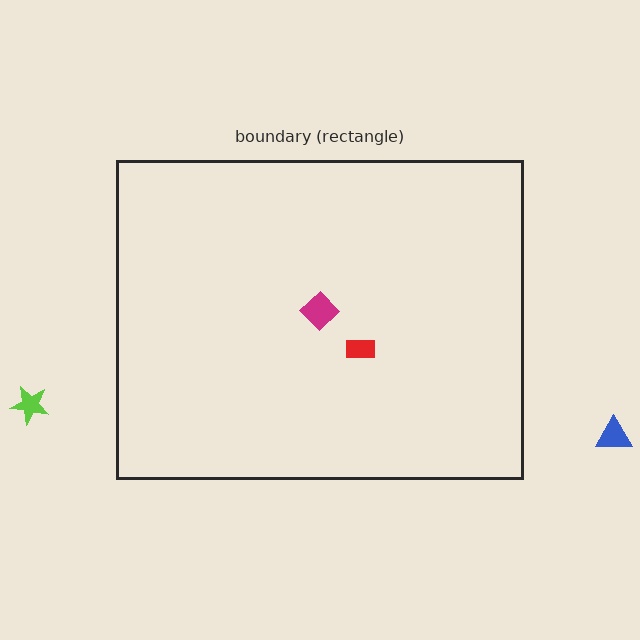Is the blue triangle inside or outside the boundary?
Outside.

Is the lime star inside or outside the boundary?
Outside.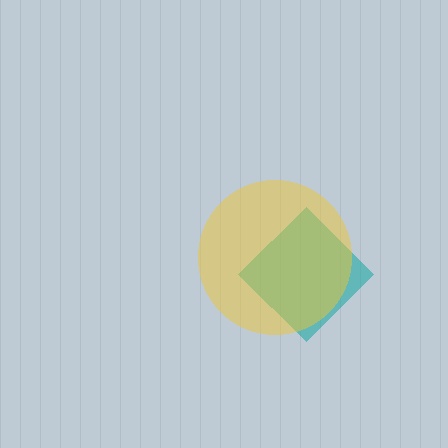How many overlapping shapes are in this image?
There are 2 overlapping shapes in the image.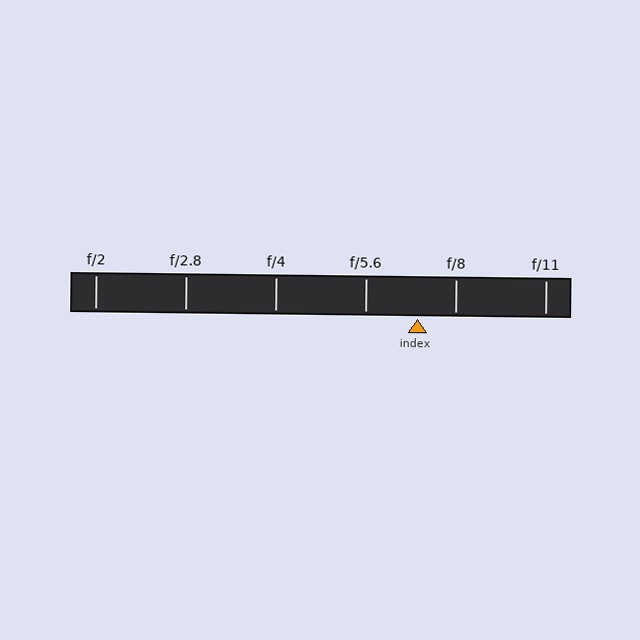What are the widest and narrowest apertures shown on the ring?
The widest aperture shown is f/2 and the narrowest is f/11.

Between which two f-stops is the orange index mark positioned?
The index mark is between f/5.6 and f/8.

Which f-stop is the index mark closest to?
The index mark is closest to f/8.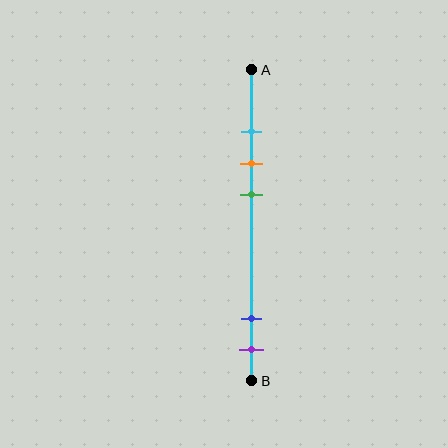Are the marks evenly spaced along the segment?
No, the marks are not evenly spaced.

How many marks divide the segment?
There are 5 marks dividing the segment.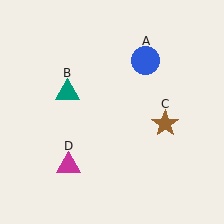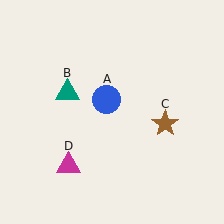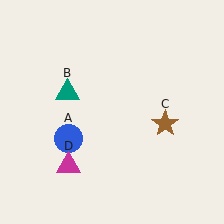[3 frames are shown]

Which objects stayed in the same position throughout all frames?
Teal triangle (object B) and brown star (object C) and magenta triangle (object D) remained stationary.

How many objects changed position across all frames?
1 object changed position: blue circle (object A).